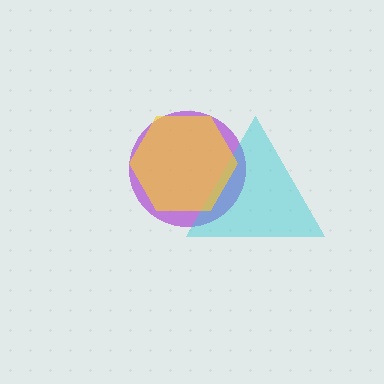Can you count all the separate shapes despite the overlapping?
Yes, there are 3 separate shapes.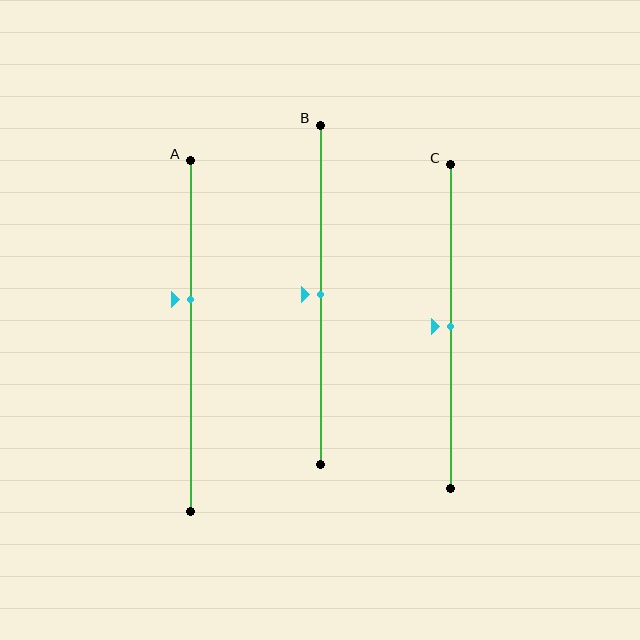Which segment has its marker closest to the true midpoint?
Segment B has its marker closest to the true midpoint.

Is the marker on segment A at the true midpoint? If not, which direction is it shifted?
No, the marker on segment A is shifted upward by about 11% of the segment length.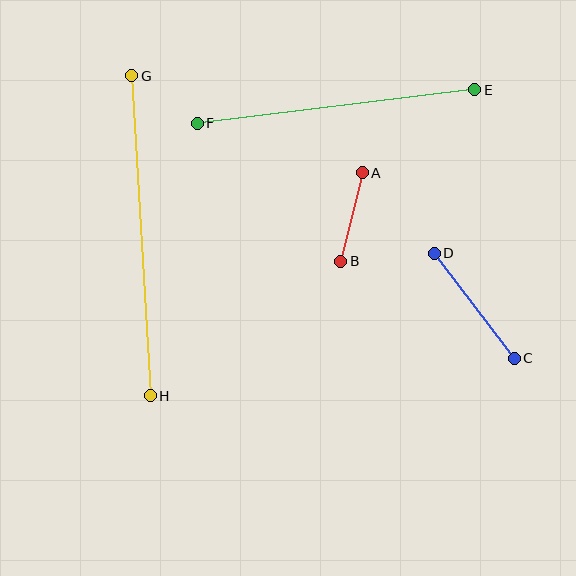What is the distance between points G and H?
The distance is approximately 321 pixels.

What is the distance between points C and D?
The distance is approximately 132 pixels.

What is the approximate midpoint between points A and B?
The midpoint is at approximately (352, 217) pixels.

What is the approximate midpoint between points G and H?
The midpoint is at approximately (141, 236) pixels.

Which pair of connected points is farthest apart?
Points G and H are farthest apart.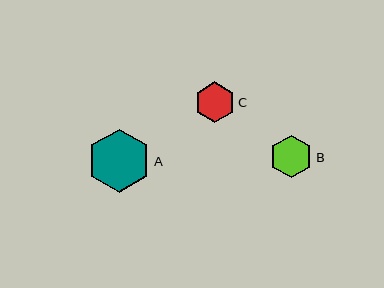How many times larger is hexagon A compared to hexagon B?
Hexagon A is approximately 1.5 times the size of hexagon B.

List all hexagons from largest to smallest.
From largest to smallest: A, B, C.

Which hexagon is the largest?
Hexagon A is the largest with a size of approximately 63 pixels.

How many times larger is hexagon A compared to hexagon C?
Hexagon A is approximately 1.6 times the size of hexagon C.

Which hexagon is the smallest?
Hexagon C is the smallest with a size of approximately 41 pixels.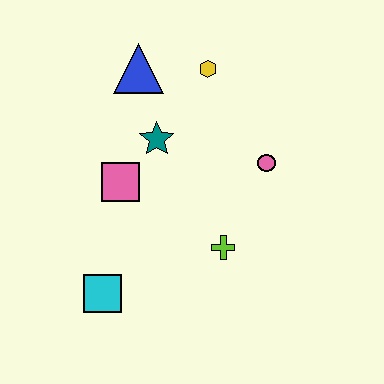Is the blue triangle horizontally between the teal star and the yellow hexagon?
No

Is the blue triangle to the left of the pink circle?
Yes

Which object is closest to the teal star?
The pink square is closest to the teal star.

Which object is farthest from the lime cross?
The blue triangle is farthest from the lime cross.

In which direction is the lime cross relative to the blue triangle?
The lime cross is below the blue triangle.